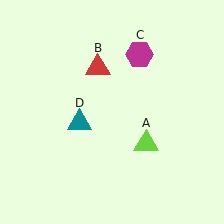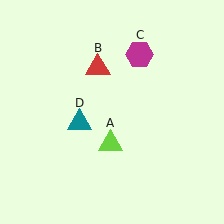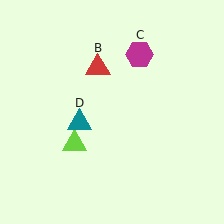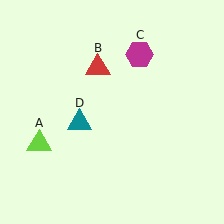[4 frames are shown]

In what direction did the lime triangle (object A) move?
The lime triangle (object A) moved left.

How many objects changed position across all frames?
1 object changed position: lime triangle (object A).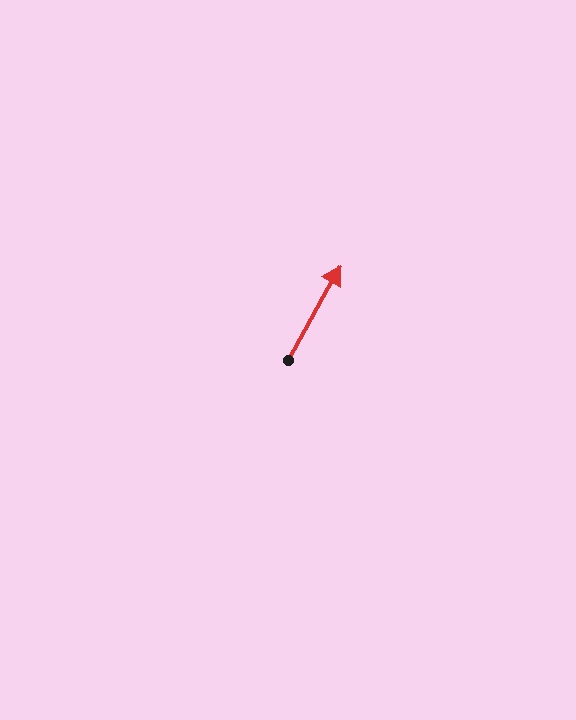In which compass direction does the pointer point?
Northeast.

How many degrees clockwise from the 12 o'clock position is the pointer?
Approximately 29 degrees.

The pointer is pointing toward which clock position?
Roughly 1 o'clock.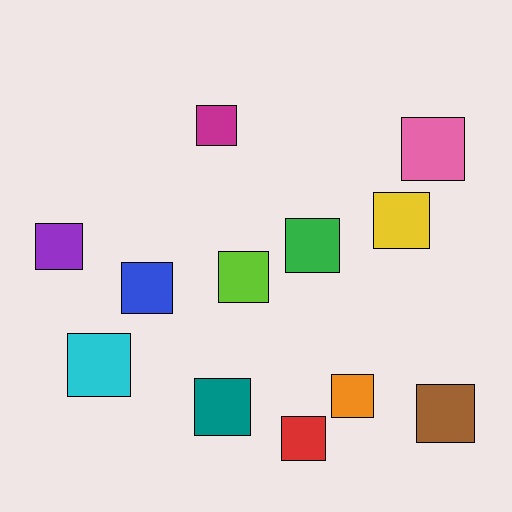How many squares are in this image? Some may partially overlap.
There are 12 squares.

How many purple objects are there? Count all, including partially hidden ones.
There is 1 purple object.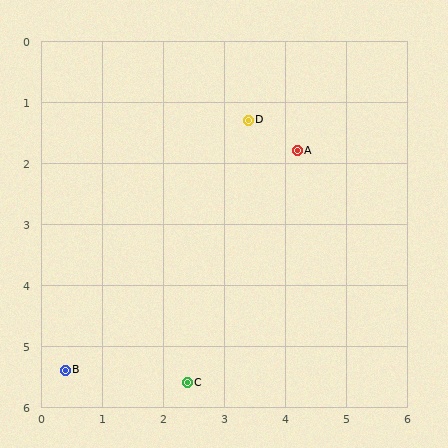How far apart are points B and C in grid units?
Points B and C are about 2.0 grid units apart.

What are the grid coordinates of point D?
Point D is at approximately (3.4, 1.3).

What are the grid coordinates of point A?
Point A is at approximately (4.2, 1.8).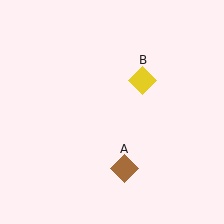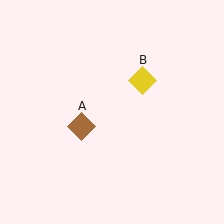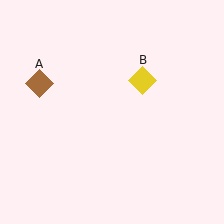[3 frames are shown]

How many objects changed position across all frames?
1 object changed position: brown diamond (object A).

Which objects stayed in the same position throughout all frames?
Yellow diamond (object B) remained stationary.